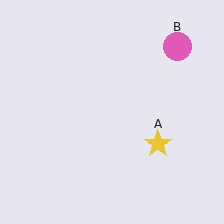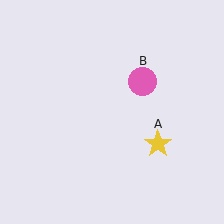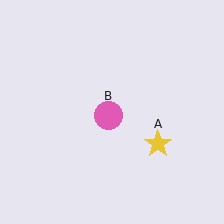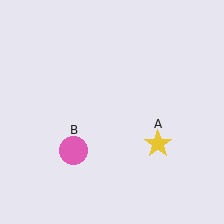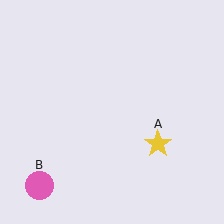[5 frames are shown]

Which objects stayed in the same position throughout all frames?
Yellow star (object A) remained stationary.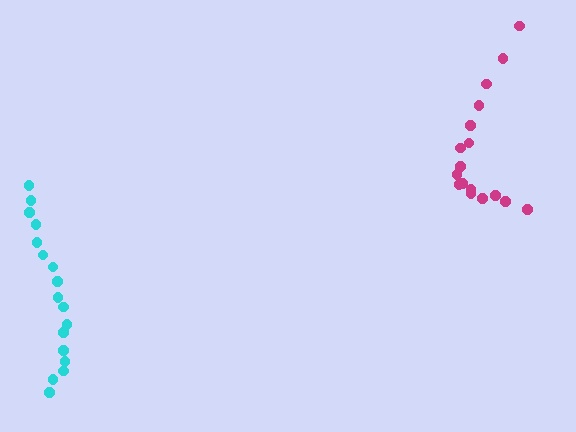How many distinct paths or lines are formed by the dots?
There are 2 distinct paths.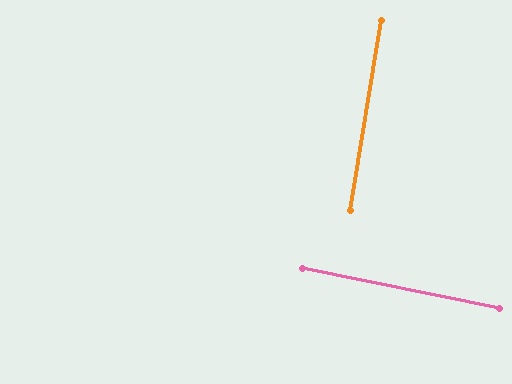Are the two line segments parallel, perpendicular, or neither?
Perpendicular — they meet at approximately 88°.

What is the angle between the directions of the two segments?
Approximately 88 degrees.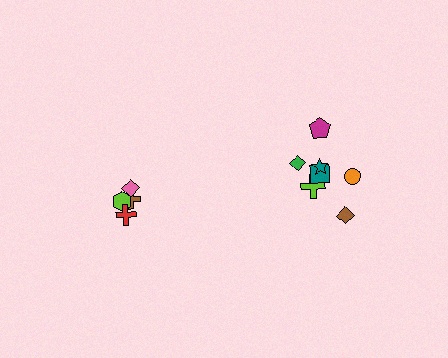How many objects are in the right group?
There are 7 objects.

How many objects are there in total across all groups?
There are 11 objects.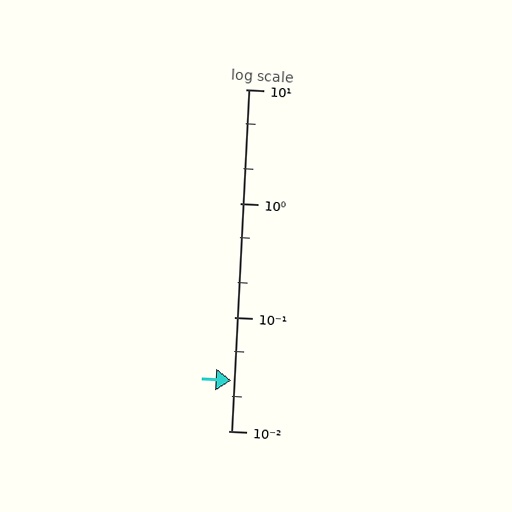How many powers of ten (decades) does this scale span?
The scale spans 3 decades, from 0.01 to 10.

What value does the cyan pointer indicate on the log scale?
The pointer indicates approximately 0.028.